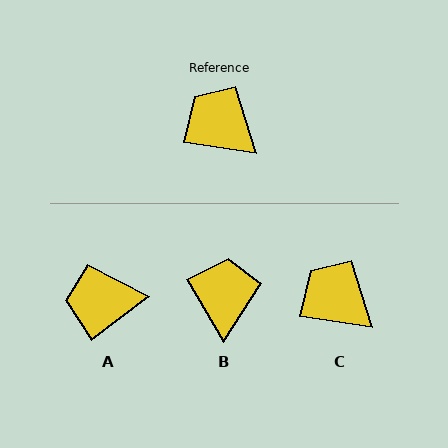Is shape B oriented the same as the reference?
No, it is off by about 50 degrees.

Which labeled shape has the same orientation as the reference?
C.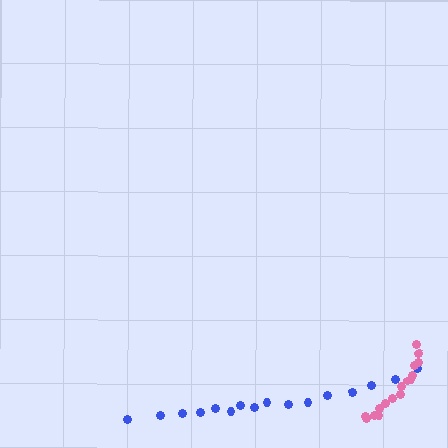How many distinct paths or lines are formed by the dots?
There are 2 distinct paths.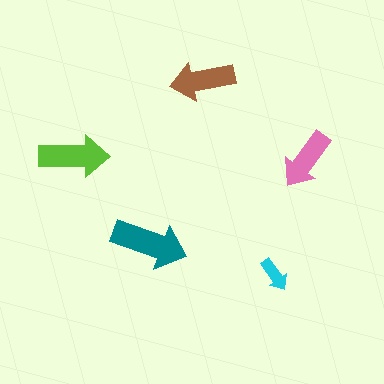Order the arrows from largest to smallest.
the teal one, the lime one, the brown one, the pink one, the cyan one.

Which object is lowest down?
The cyan arrow is bottommost.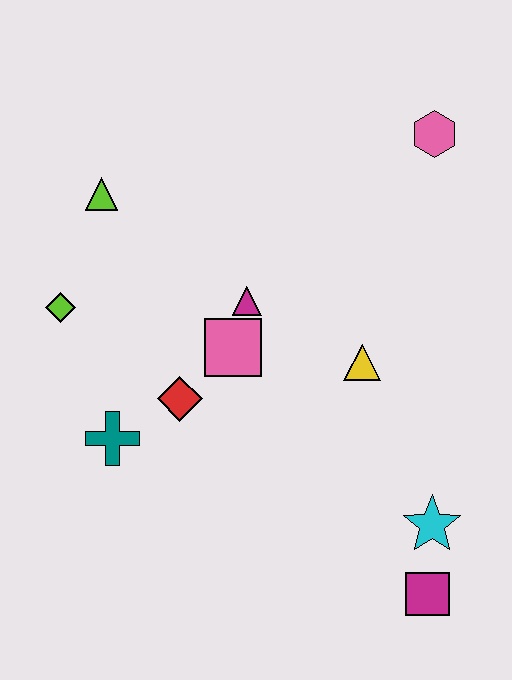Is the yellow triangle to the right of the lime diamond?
Yes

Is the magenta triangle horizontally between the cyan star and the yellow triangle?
No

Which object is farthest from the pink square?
The magenta square is farthest from the pink square.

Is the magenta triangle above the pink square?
Yes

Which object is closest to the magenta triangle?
The pink square is closest to the magenta triangle.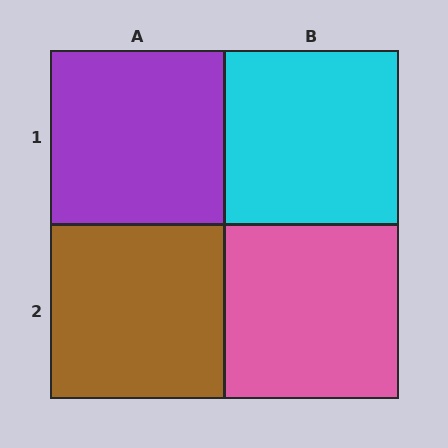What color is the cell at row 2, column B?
Pink.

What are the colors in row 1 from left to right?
Purple, cyan.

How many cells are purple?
1 cell is purple.